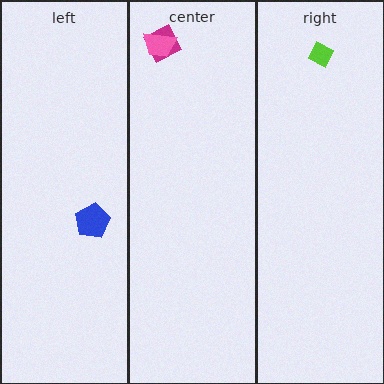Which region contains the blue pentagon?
The left region.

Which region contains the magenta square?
The center region.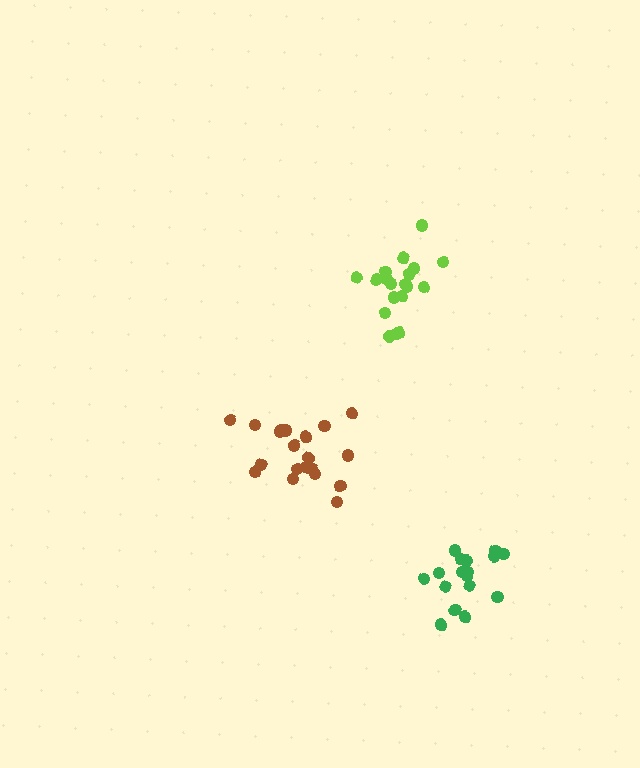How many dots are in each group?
Group 1: 19 dots, Group 2: 20 dots, Group 3: 17 dots (56 total).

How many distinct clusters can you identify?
There are 3 distinct clusters.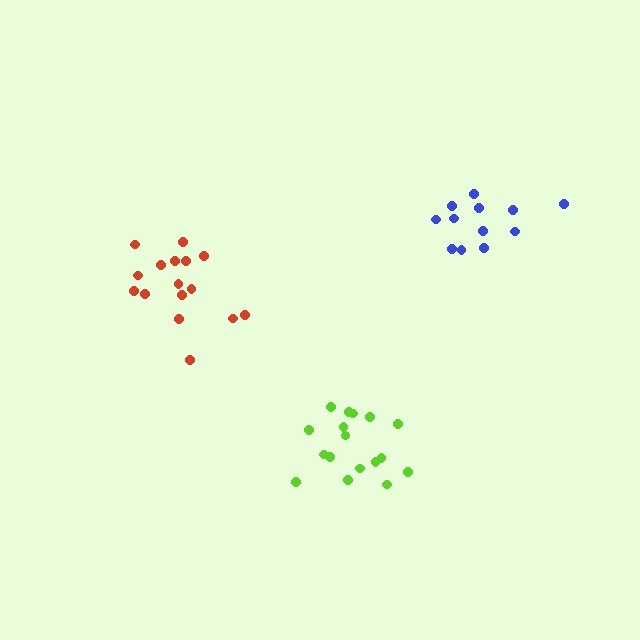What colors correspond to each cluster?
The clusters are colored: lime, red, blue.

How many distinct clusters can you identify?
There are 3 distinct clusters.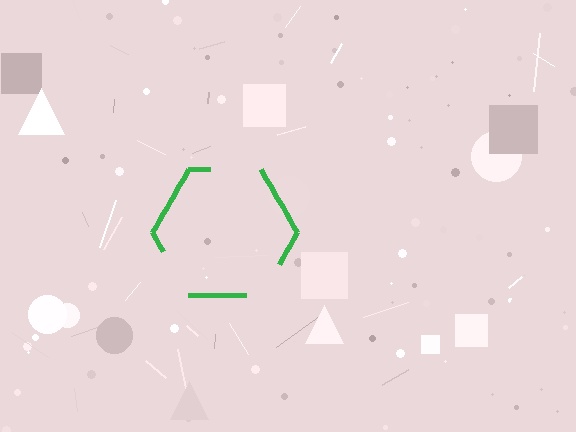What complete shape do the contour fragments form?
The contour fragments form a hexagon.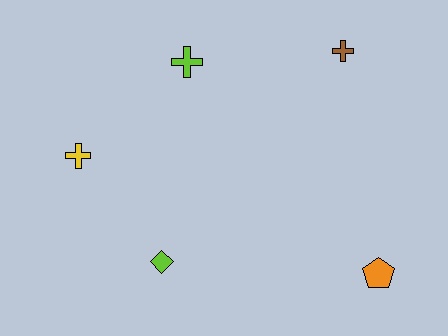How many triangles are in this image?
There are no triangles.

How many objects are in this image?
There are 5 objects.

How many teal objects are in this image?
There are no teal objects.